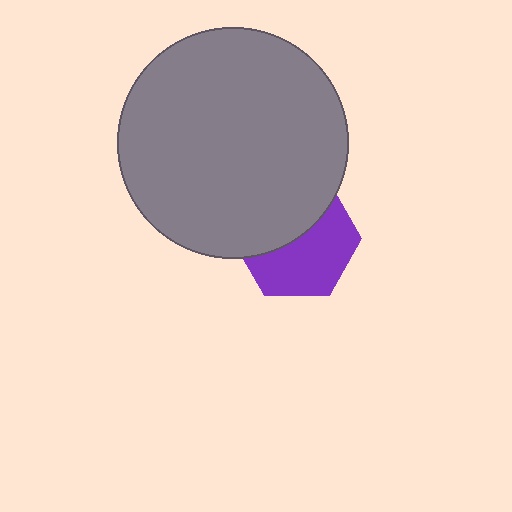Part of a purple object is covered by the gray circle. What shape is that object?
It is a hexagon.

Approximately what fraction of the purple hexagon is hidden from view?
Roughly 46% of the purple hexagon is hidden behind the gray circle.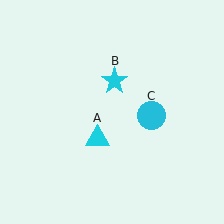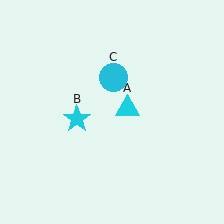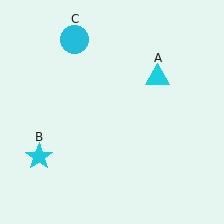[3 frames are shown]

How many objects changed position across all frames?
3 objects changed position: cyan triangle (object A), cyan star (object B), cyan circle (object C).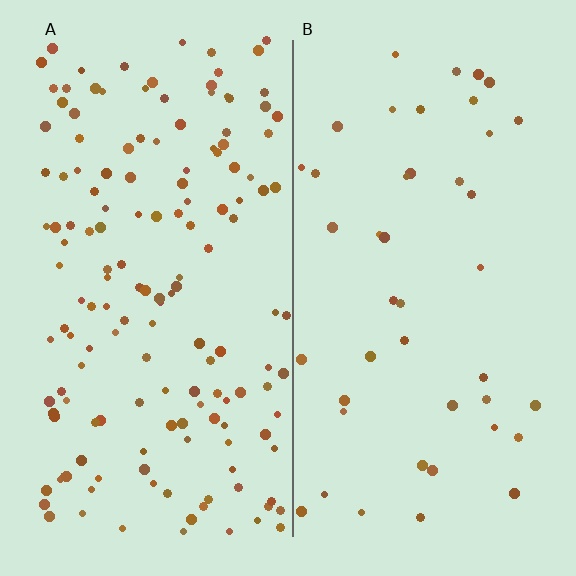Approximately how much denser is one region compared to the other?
Approximately 3.5× — region A over region B.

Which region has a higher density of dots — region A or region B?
A (the left).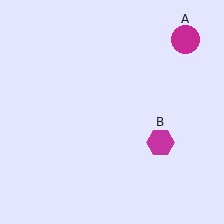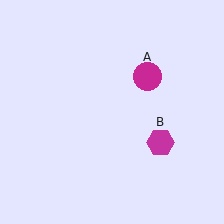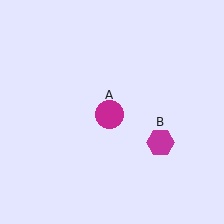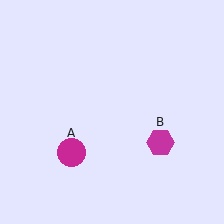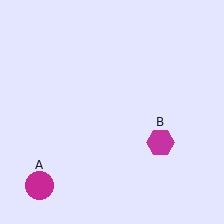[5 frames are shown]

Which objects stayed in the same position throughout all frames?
Magenta hexagon (object B) remained stationary.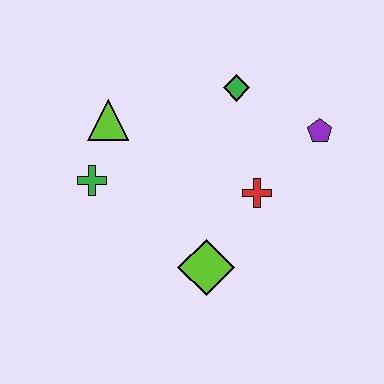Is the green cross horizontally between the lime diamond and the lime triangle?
No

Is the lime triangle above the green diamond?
No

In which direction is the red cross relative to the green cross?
The red cross is to the right of the green cross.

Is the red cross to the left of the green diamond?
No